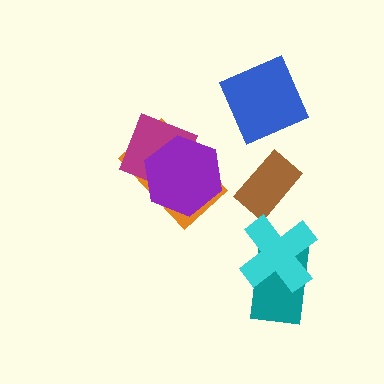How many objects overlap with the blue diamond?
0 objects overlap with the blue diamond.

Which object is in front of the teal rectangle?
The cyan cross is in front of the teal rectangle.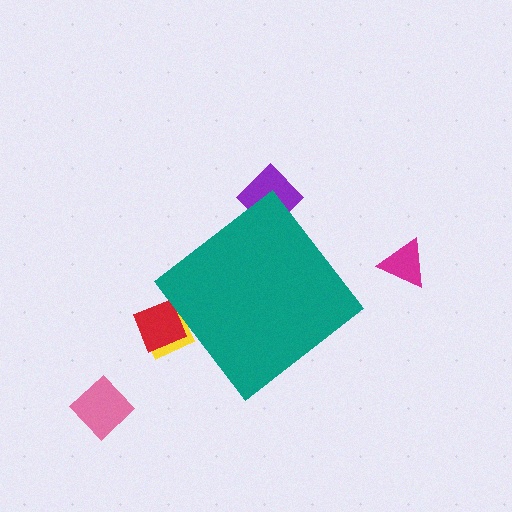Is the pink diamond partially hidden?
No, the pink diamond is fully visible.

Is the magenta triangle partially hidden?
No, the magenta triangle is fully visible.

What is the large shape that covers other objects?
A teal diamond.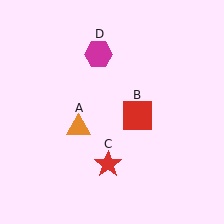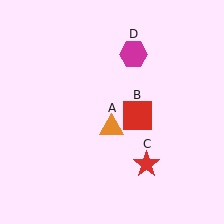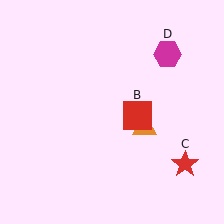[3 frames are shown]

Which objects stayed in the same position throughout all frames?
Red square (object B) remained stationary.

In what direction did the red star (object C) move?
The red star (object C) moved right.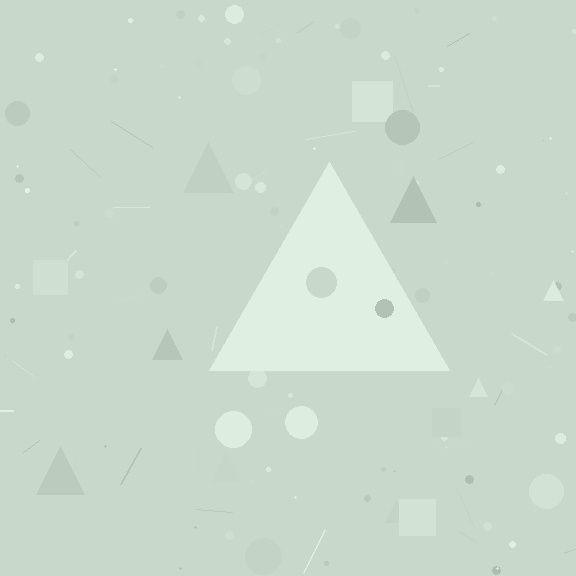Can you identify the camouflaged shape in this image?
The camouflaged shape is a triangle.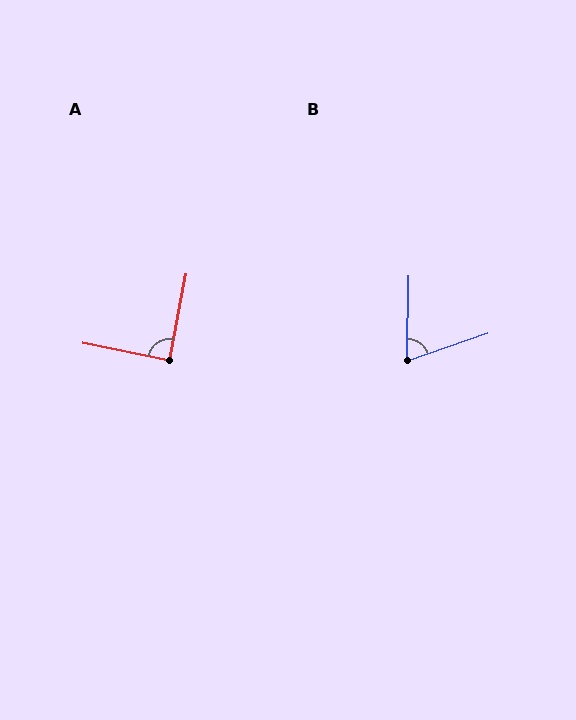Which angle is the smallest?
B, at approximately 70 degrees.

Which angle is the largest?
A, at approximately 89 degrees.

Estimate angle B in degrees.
Approximately 70 degrees.